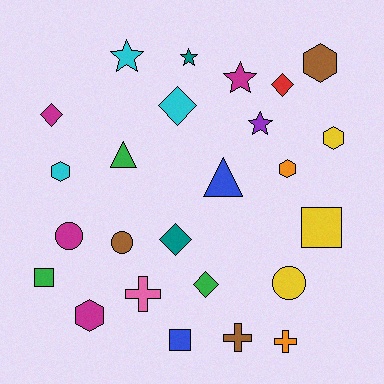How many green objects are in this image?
There are 3 green objects.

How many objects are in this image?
There are 25 objects.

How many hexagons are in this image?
There are 5 hexagons.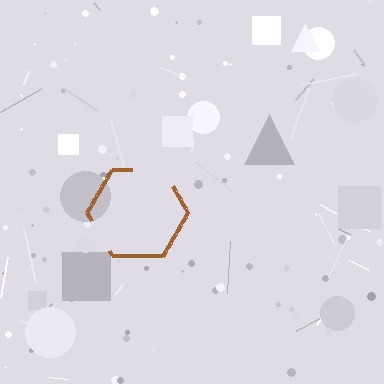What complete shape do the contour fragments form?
The contour fragments form a hexagon.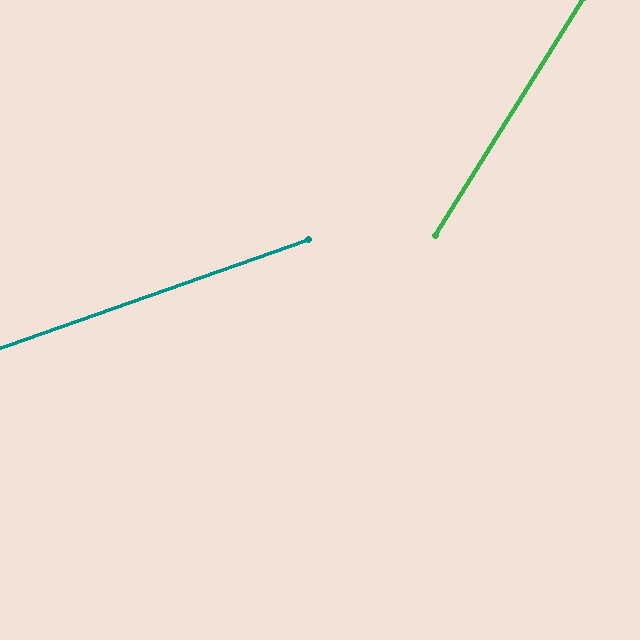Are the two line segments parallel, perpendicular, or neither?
Neither parallel nor perpendicular — they differ by about 39°.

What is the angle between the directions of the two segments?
Approximately 39 degrees.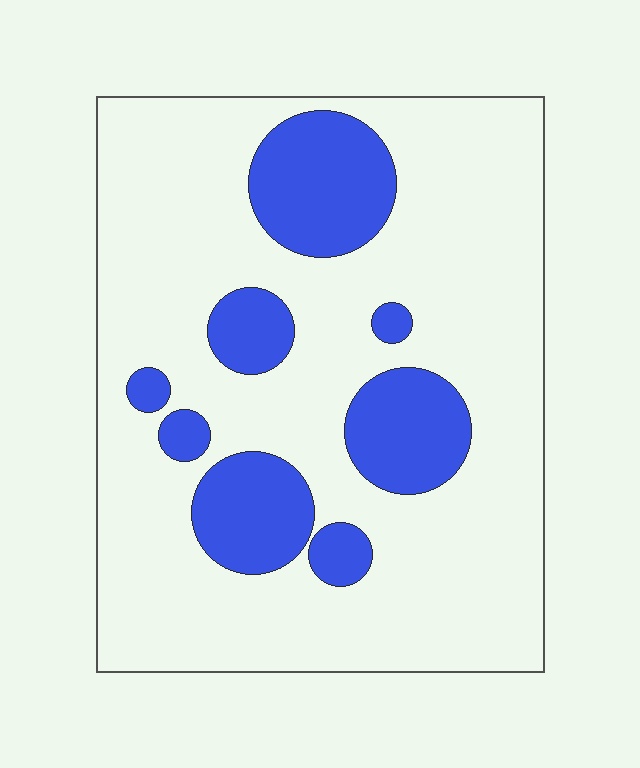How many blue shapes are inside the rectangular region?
8.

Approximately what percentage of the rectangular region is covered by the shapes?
Approximately 20%.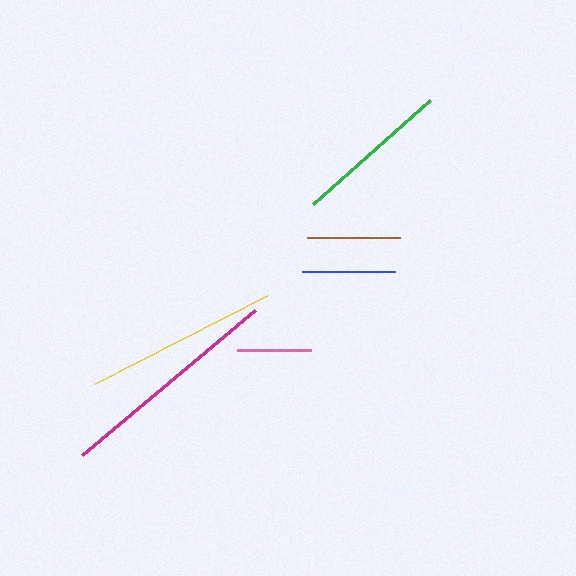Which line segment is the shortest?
The pink line is the shortest at approximately 74 pixels.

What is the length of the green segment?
The green segment is approximately 156 pixels long.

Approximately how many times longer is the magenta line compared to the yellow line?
The magenta line is approximately 1.2 times the length of the yellow line.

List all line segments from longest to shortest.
From longest to shortest: magenta, yellow, green, blue, brown, pink.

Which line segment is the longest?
The magenta line is the longest at approximately 226 pixels.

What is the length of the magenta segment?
The magenta segment is approximately 226 pixels long.